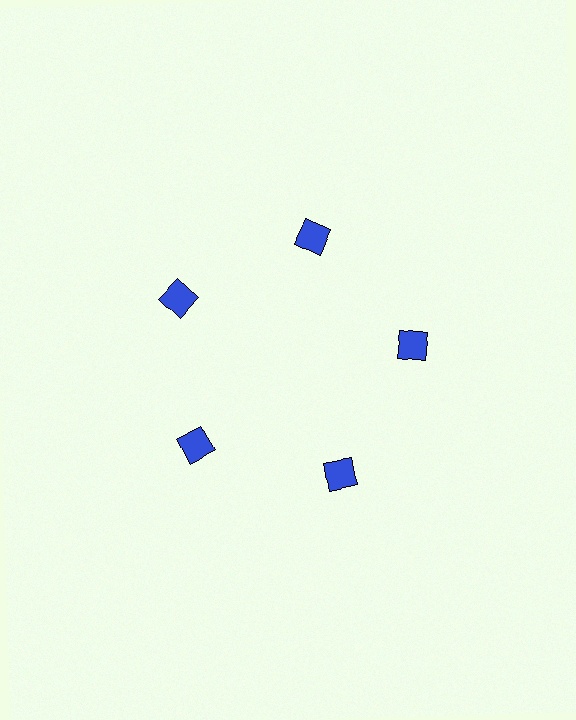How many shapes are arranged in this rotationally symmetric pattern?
There are 5 shapes, arranged in 5 groups of 1.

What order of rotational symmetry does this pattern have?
This pattern has 5-fold rotational symmetry.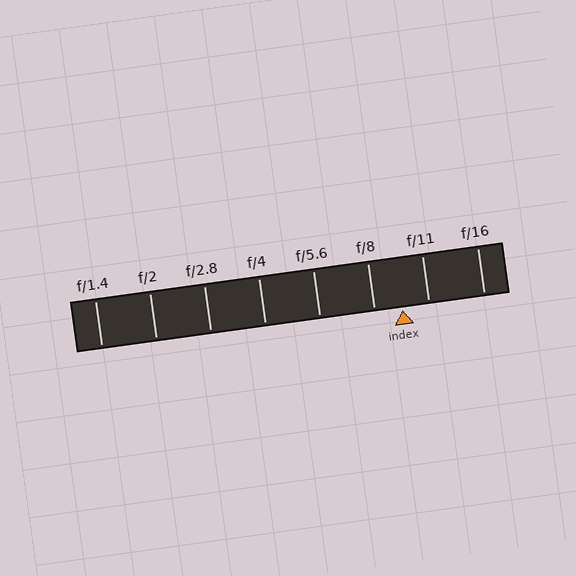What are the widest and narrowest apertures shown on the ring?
The widest aperture shown is f/1.4 and the narrowest is f/16.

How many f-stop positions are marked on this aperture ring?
There are 8 f-stop positions marked.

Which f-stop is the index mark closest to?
The index mark is closest to f/11.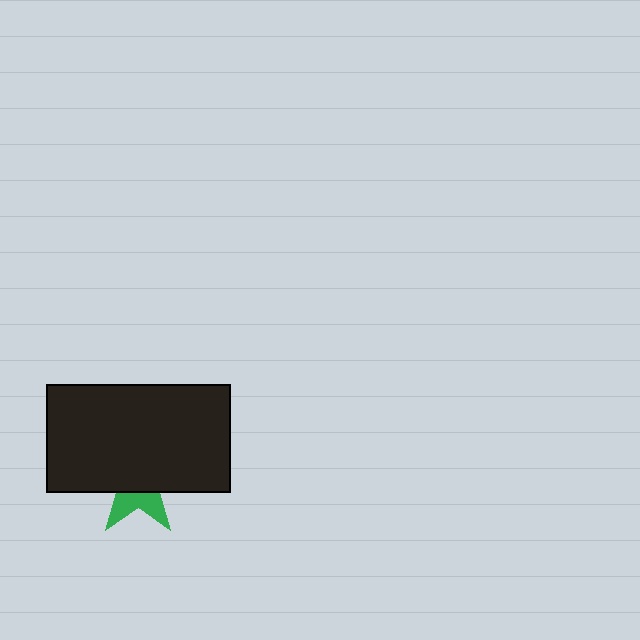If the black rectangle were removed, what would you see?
You would see the complete green star.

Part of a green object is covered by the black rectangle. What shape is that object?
It is a star.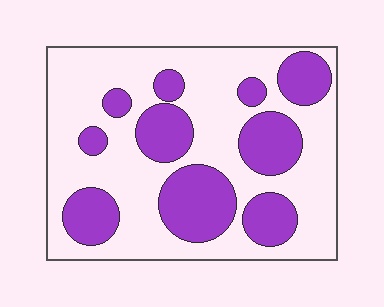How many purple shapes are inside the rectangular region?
10.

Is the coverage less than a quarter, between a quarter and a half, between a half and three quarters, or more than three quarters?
Between a quarter and a half.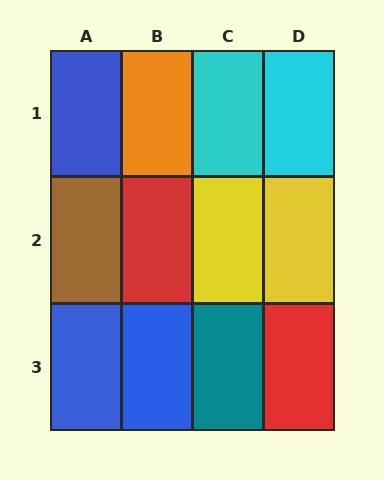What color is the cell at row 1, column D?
Cyan.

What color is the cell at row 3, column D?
Red.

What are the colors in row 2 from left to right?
Brown, red, yellow, yellow.